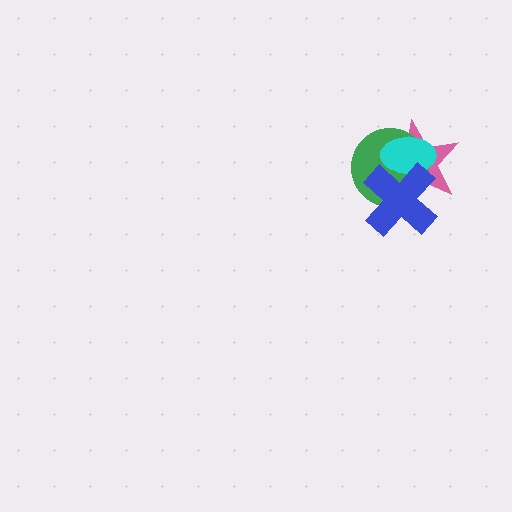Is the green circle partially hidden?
Yes, it is partially covered by another shape.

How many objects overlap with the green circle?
3 objects overlap with the green circle.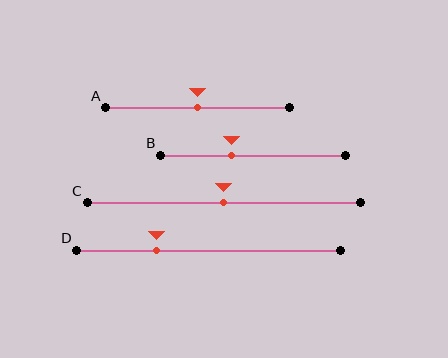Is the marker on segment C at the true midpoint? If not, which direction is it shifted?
Yes, the marker on segment C is at the true midpoint.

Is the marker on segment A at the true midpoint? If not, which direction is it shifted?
Yes, the marker on segment A is at the true midpoint.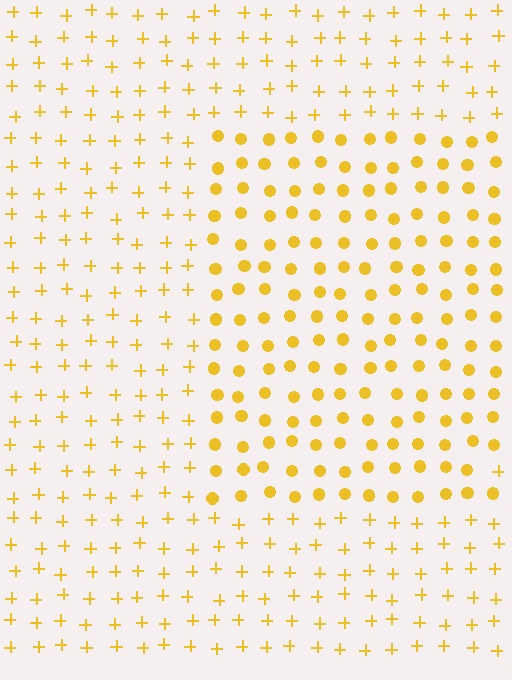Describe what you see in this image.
The image is filled with small yellow elements arranged in a uniform grid. A rectangle-shaped region contains circles, while the surrounding area contains plus signs. The boundary is defined purely by the change in element shape.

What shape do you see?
I see a rectangle.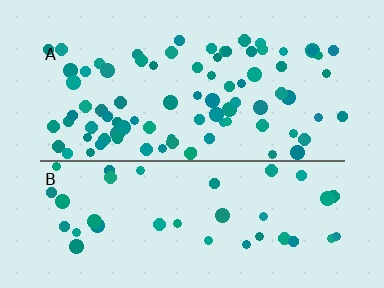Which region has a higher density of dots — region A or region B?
A (the top).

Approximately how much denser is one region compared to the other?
Approximately 2.1× — region A over region B.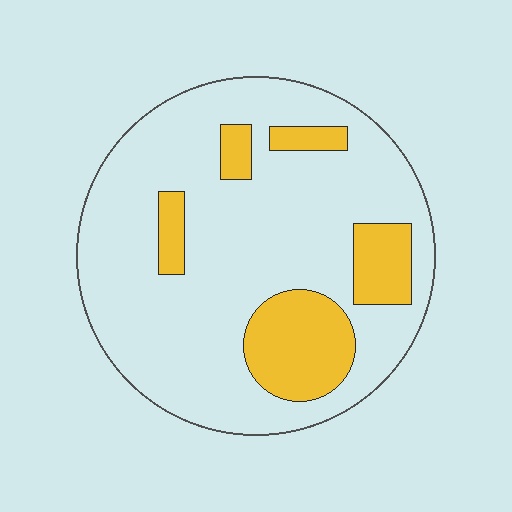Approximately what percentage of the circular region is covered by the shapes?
Approximately 20%.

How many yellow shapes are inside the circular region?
5.